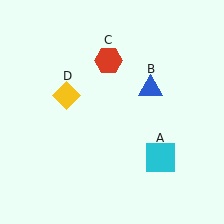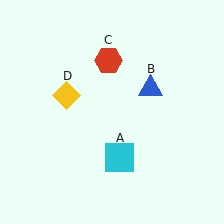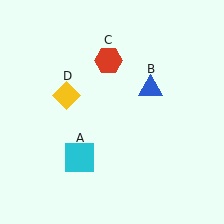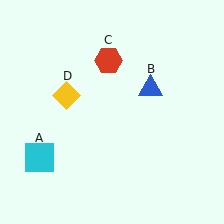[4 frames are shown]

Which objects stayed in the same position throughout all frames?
Blue triangle (object B) and red hexagon (object C) and yellow diamond (object D) remained stationary.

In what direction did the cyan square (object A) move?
The cyan square (object A) moved left.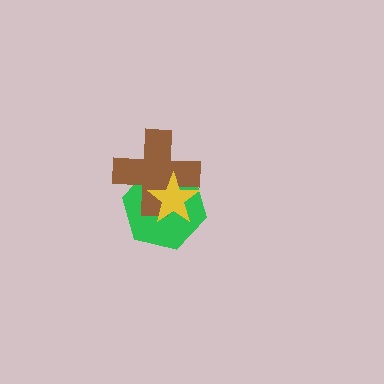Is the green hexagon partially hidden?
Yes, it is partially covered by another shape.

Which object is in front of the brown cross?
The yellow star is in front of the brown cross.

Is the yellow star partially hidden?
No, no other shape covers it.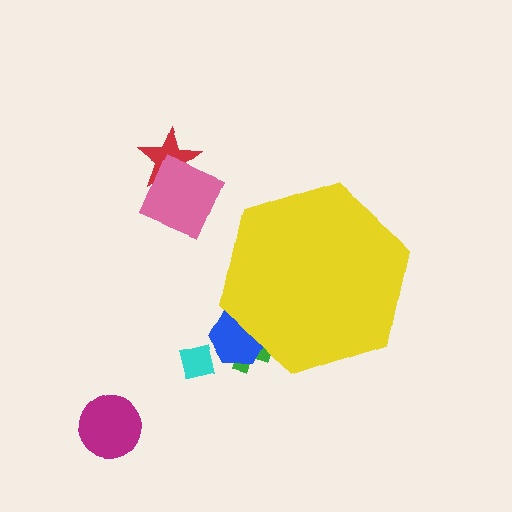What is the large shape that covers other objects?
A yellow hexagon.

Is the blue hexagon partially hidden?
Yes, the blue hexagon is partially hidden behind the yellow hexagon.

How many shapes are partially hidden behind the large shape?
2 shapes are partially hidden.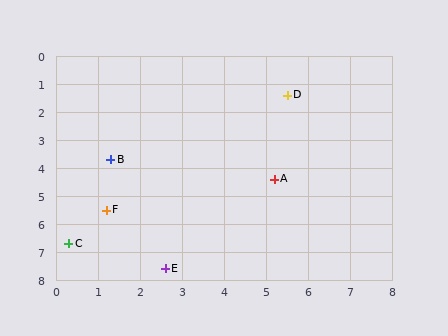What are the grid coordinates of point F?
Point F is at approximately (1.2, 5.5).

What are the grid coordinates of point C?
Point C is at approximately (0.3, 6.7).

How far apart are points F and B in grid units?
Points F and B are about 1.8 grid units apart.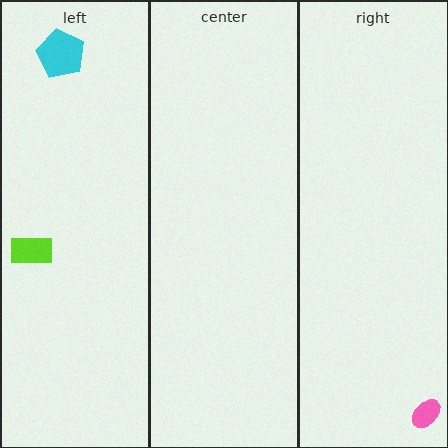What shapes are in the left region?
The lime rectangle, the cyan pentagon.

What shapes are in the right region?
The pink ellipse.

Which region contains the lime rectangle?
The left region.